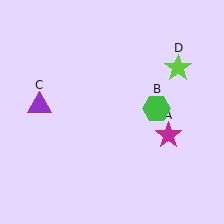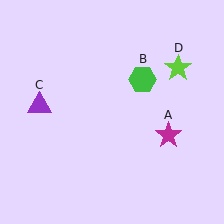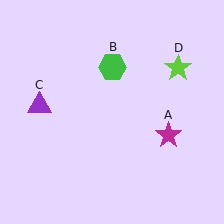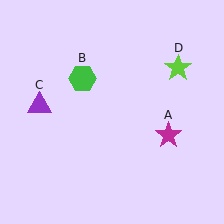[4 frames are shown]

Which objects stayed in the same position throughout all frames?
Magenta star (object A) and purple triangle (object C) and lime star (object D) remained stationary.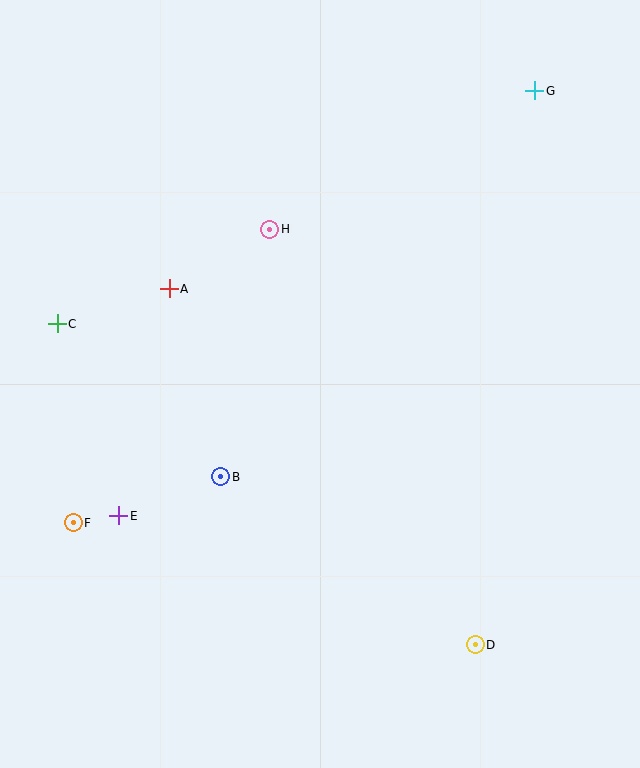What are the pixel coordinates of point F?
Point F is at (73, 523).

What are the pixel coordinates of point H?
Point H is at (270, 229).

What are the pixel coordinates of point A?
Point A is at (169, 289).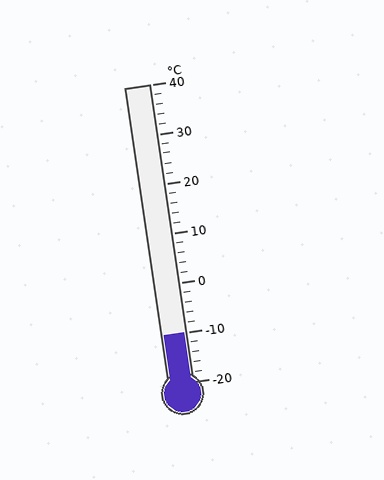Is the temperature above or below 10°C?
The temperature is below 10°C.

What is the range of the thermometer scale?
The thermometer scale ranges from -20°C to 40°C.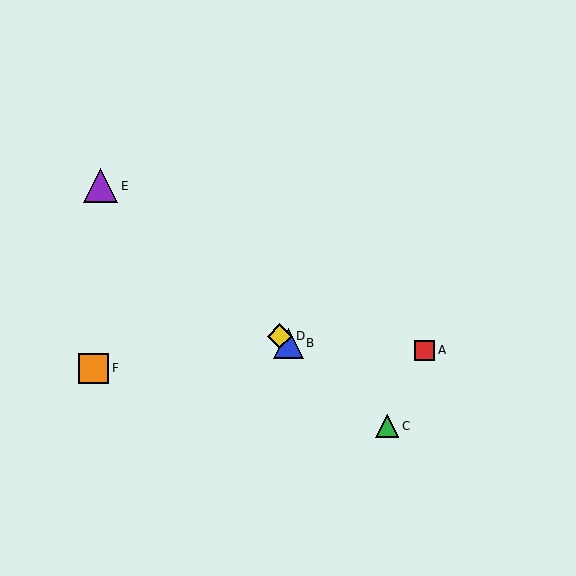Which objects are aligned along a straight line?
Objects B, C, D, E are aligned along a straight line.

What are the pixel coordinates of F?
Object F is at (94, 368).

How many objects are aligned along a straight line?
4 objects (B, C, D, E) are aligned along a straight line.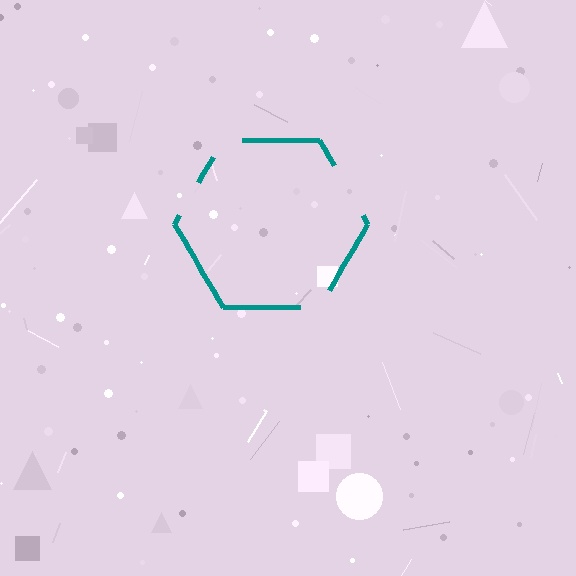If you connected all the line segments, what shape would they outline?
They would outline a hexagon.